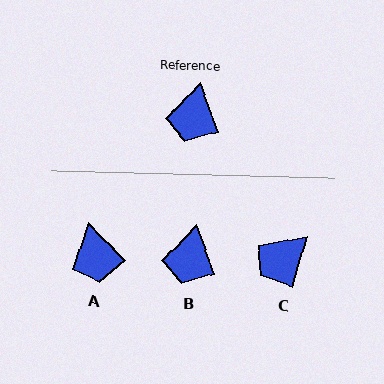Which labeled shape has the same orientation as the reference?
B.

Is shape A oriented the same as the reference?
No, it is off by about 24 degrees.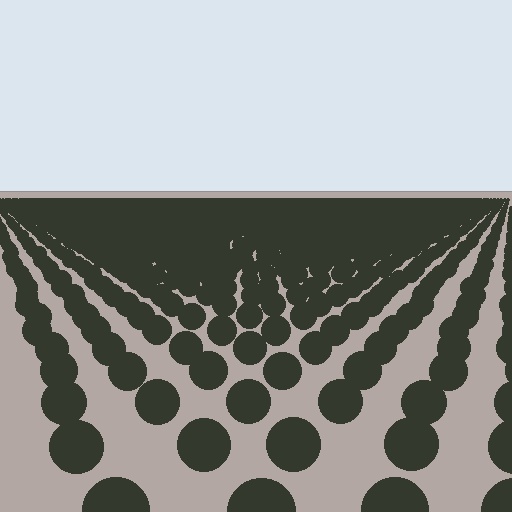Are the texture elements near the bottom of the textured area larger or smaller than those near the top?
Larger. Near the bottom, elements are closer to the viewer and appear at a bigger on-screen size.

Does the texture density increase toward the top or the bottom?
Density increases toward the top.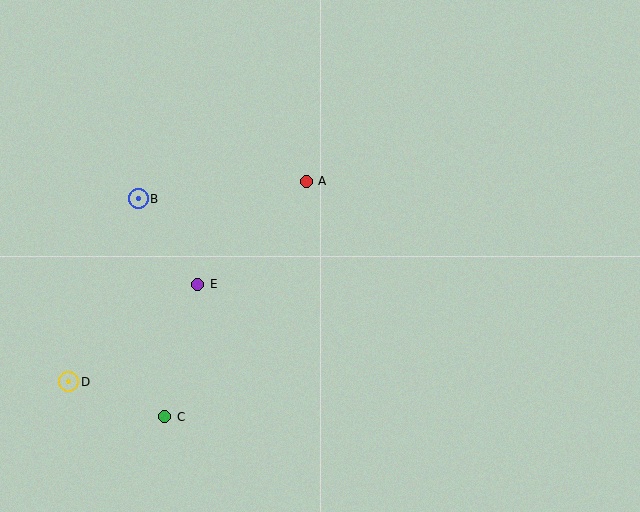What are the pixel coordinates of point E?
Point E is at (198, 284).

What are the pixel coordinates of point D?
Point D is at (69, 382).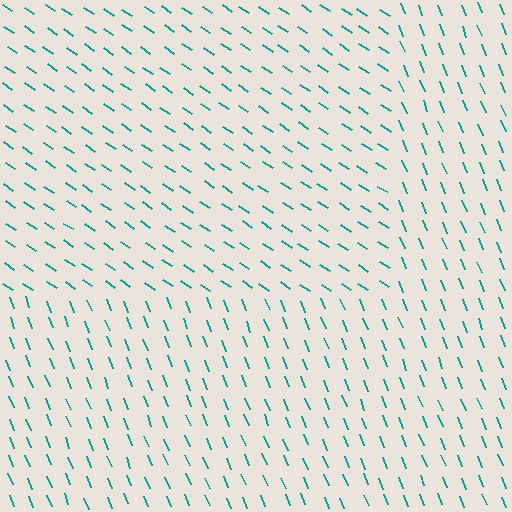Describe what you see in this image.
The image is filled with small teal line segments. A rectangle region in the image has lines oriented differently from the surrounding lines, creating a visible texture boundary.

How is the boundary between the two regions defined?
The boundary is defined purely by a change in line orientation (approximately 34 degrees difference). All lines are the same color and thickness.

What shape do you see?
I see a rectangle.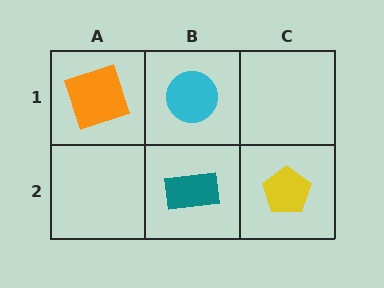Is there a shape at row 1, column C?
No, that cell is empty.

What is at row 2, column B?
A teal rectangle.